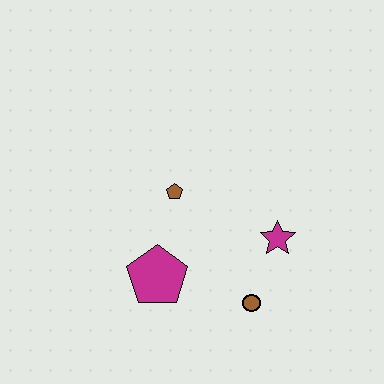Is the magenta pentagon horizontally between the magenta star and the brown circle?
No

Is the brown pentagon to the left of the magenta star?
Yes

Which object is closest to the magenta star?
The brown circle is closest to the magenta star.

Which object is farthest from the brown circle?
The brown pentagon is farthest from the brown circle.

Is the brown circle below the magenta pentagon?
Yes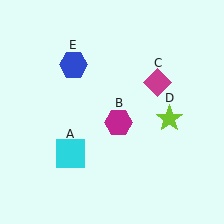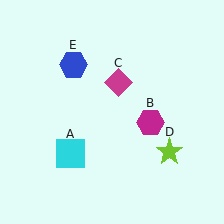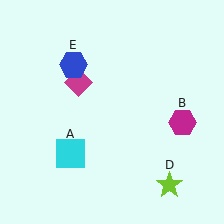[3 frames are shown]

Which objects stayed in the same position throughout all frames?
Cyan square (object A) and blue hexagon (object E) remained stationary.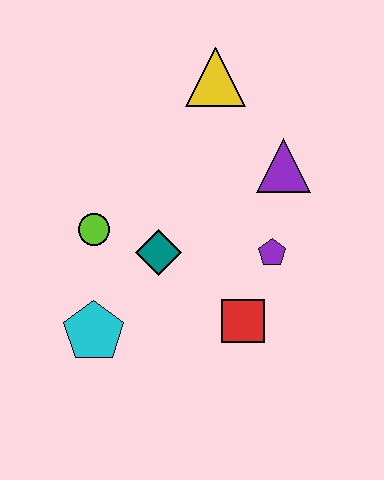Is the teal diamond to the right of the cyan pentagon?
Yes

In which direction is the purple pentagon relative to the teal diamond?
The purple pentagon is to the right of the teal diamond.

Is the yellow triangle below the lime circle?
No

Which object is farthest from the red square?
The yellow triangle is farthest from the red square.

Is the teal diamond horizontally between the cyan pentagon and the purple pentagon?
Yes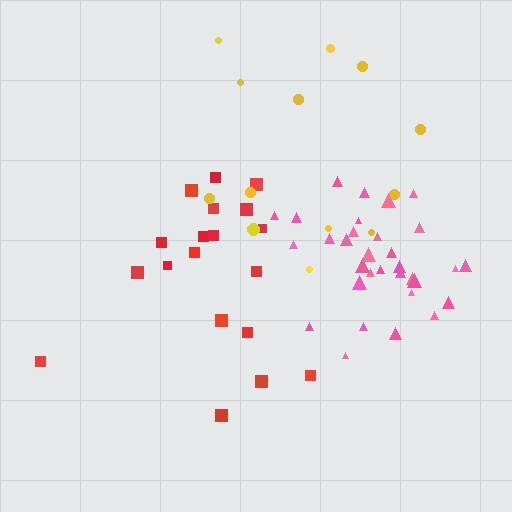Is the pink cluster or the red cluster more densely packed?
Pink.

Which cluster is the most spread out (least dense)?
Yellow.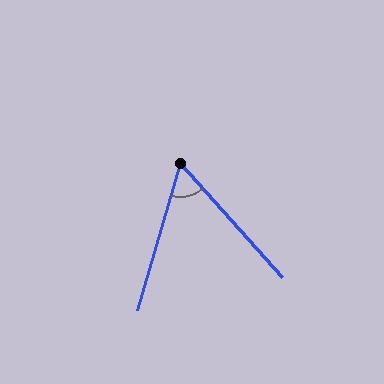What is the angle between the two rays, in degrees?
Approximately 58 degrees.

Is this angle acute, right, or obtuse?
It is acute.